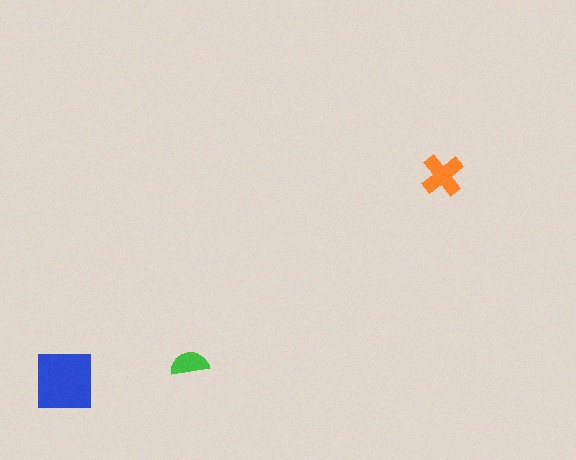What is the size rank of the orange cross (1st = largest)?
2nd.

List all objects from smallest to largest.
The green semicircle, the orange cross, the blue square.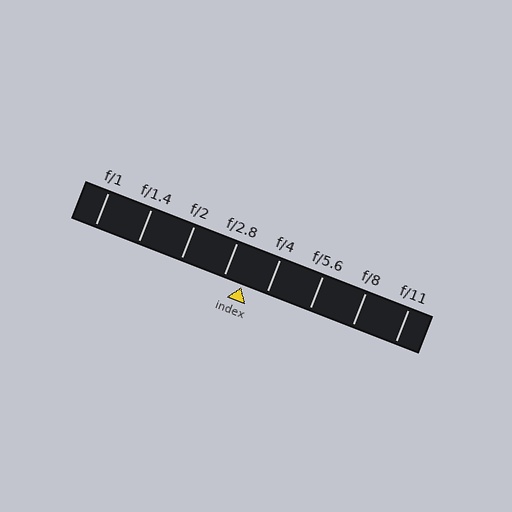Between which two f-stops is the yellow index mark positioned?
The index mark is between f/2.8 and f/4.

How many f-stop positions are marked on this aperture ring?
There are 8 f-stop positions marked.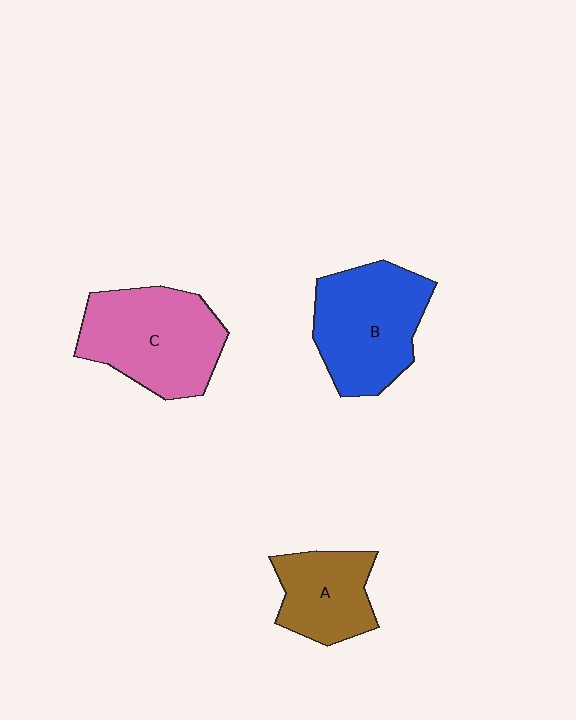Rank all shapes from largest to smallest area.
From largest to smallest: C (pink), B (blue), A (brown).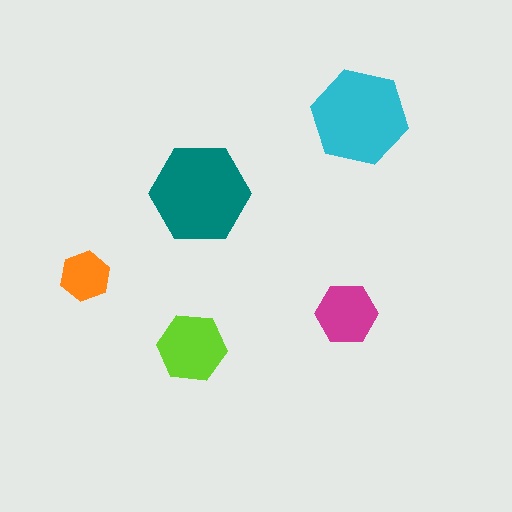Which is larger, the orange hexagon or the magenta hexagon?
The magenta one.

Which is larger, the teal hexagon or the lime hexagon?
The teal one.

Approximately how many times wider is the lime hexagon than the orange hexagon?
About 1.5 times wider.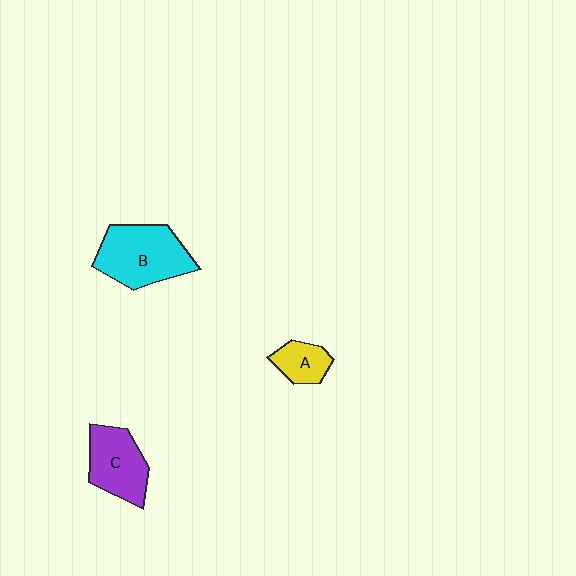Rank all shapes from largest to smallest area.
From largest to smallest: B (cyan), C (purple), A (yellow).